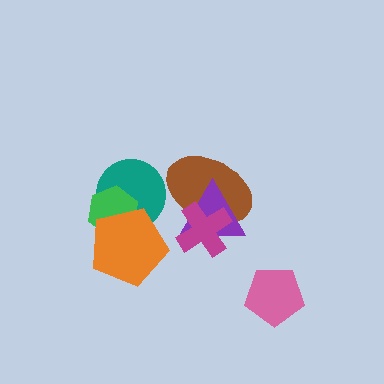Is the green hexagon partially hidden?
Yes, it is partially covered by another shape.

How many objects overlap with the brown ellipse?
2 objects overlap with the brown ellipse.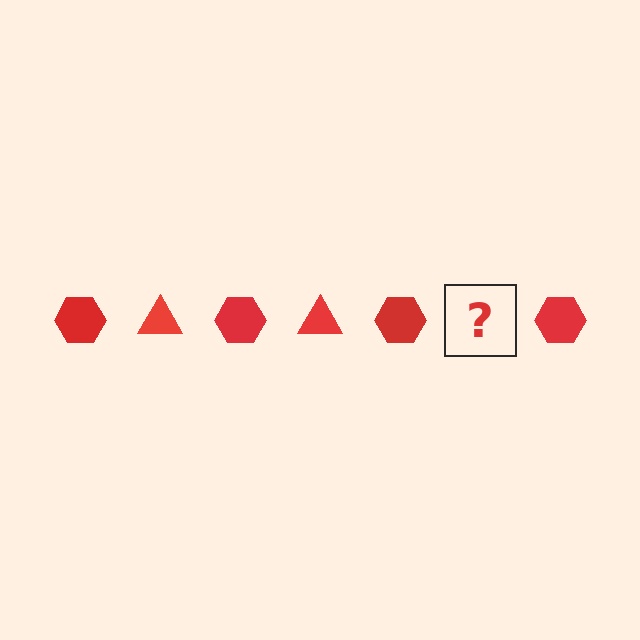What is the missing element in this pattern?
The missing element is a red triangle.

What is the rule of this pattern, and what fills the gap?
The rule is that the pattern cycles through hexagon, triangle shapes in red. The gap should be filled with a red triangle.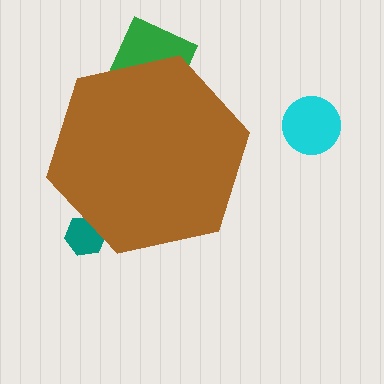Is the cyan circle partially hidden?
No, the cyan circle is fully visible.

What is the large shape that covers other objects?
A brown hexagon.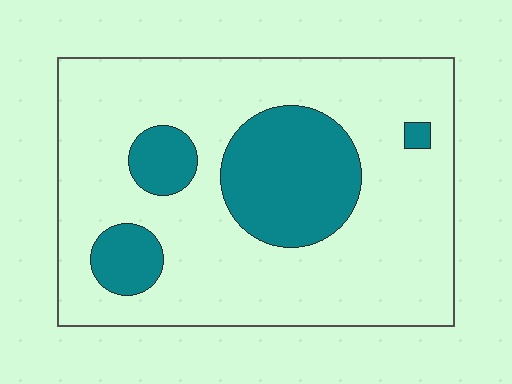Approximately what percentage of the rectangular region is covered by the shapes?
Approximately 25%.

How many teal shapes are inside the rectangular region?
4.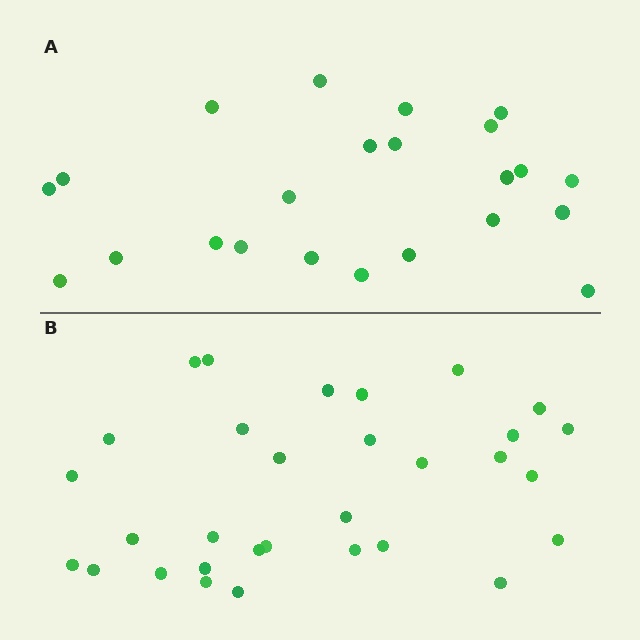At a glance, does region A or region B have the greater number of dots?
Region B (the bottom region) has more dots.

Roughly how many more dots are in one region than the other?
Region B has roughly 8 or so more dots than region A.